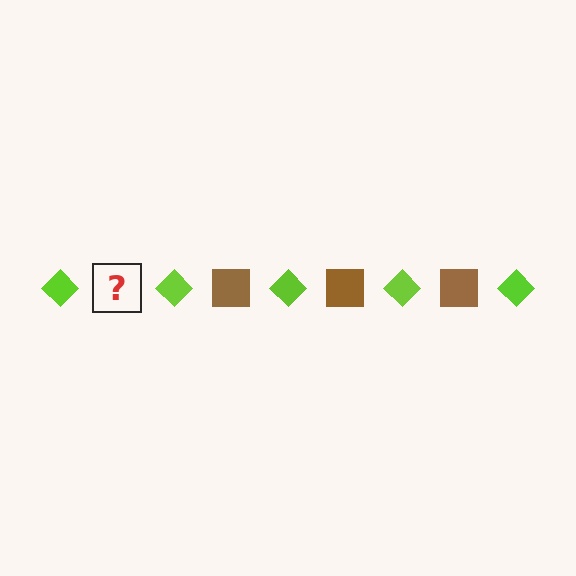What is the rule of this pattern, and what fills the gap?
The rule is that the pattern alternates between lime diamond and brown square. The gap should be filled with a brown square.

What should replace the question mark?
The question mark should be replaced with a brown square.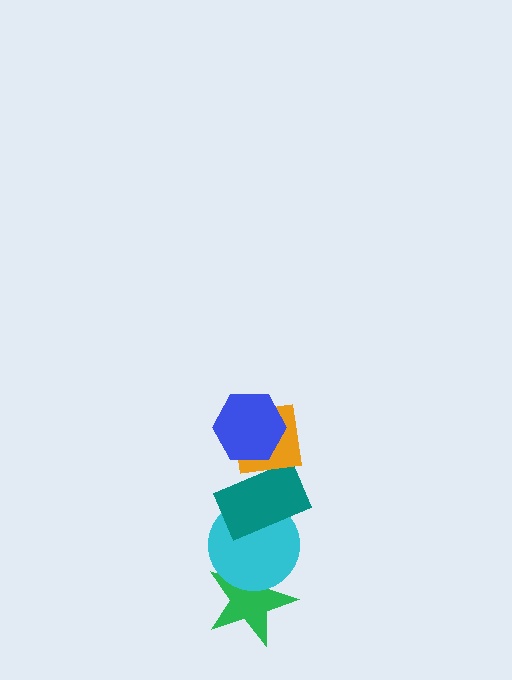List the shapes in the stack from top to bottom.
From top to bottom: the blue hexagon, the orange square, the teal rectangle, the cyan circle, the green star.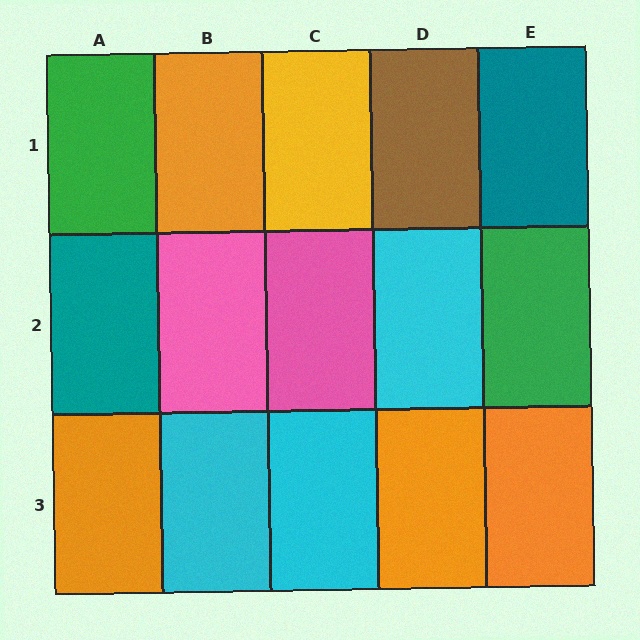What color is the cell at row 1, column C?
Yellow.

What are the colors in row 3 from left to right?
Orange, cyan, cyan, orange, orange.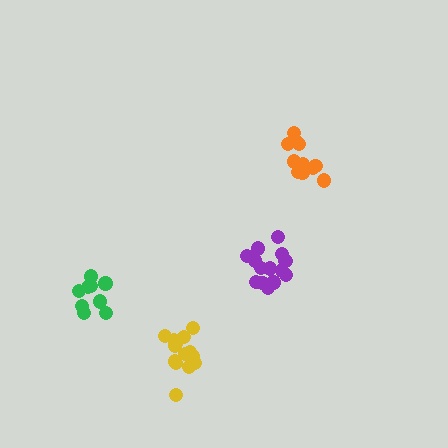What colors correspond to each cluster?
The clusters are colored: purple, yellow, orange, green.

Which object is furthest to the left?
The green cluster is leftmost.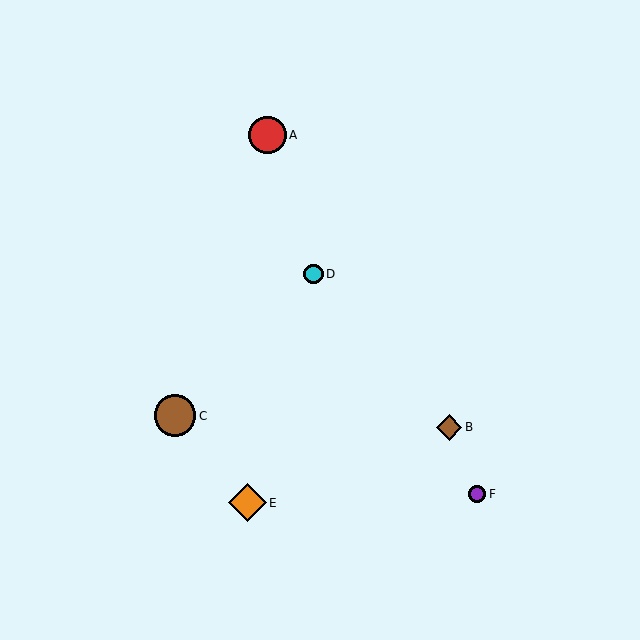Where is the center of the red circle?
The center of the red circle is at (268, 135).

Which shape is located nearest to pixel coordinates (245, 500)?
The orange diamond (labeled E) at (247, 503) is nearest to that location.